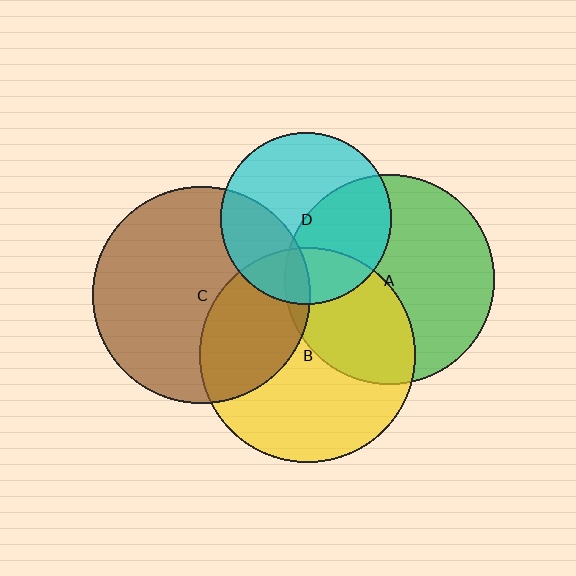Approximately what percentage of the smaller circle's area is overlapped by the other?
Approximately 40%.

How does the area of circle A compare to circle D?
Approximately 1.5 times.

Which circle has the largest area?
Circle C (brown).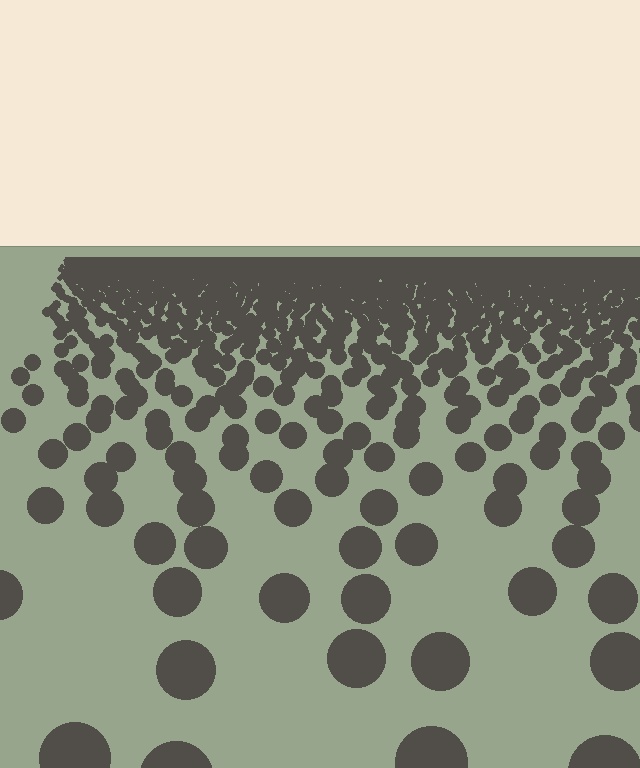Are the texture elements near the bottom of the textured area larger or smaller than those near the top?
Larger. Near the bottom, elements are closer to the viewer and appear at a bigger on-screen size.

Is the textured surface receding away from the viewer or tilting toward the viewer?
The surface is receding away from the viewer. Texture elements get smaller and denser toward the top.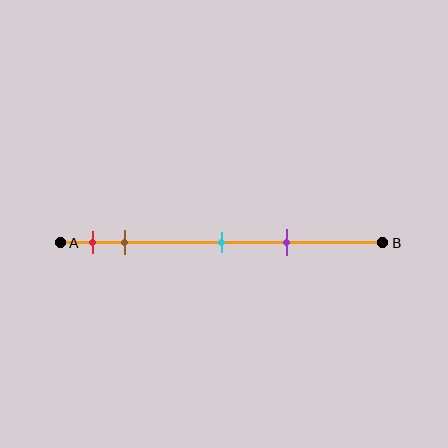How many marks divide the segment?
There are 4 marks dividing the segment.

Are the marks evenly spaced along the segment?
No, the marks are not evenly spaced.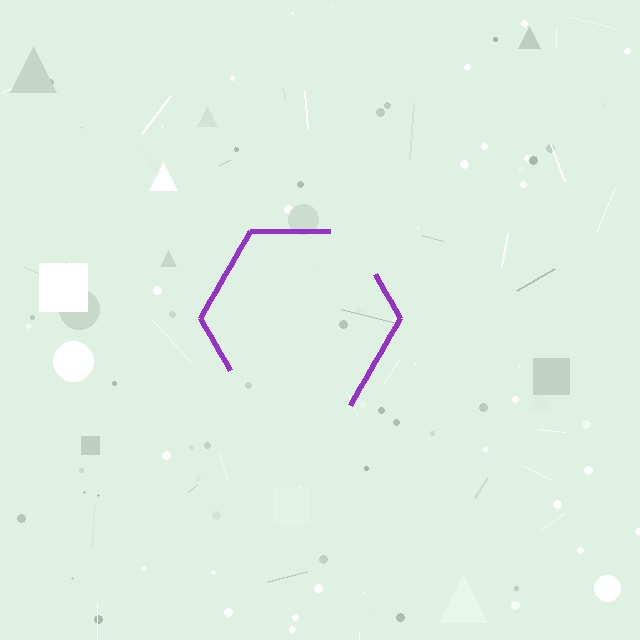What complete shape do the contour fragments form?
The contour fragments form a hexagon.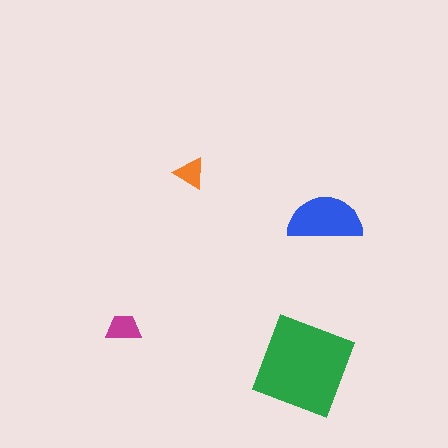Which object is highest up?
The orange triangle is topmost.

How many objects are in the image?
There are 4 objects in the image.